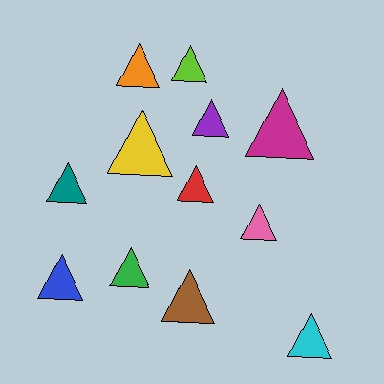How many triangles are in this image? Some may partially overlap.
There are 12 triangles.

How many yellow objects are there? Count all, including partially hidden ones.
There is 1 yellow object.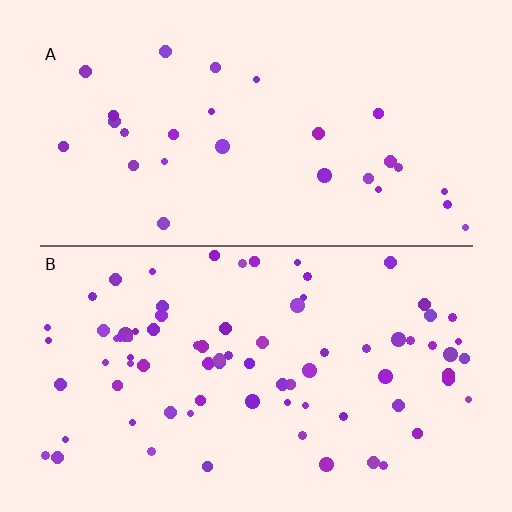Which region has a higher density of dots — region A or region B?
B (the bottom).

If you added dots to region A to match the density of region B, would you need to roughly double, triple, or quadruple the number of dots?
Approximately triple.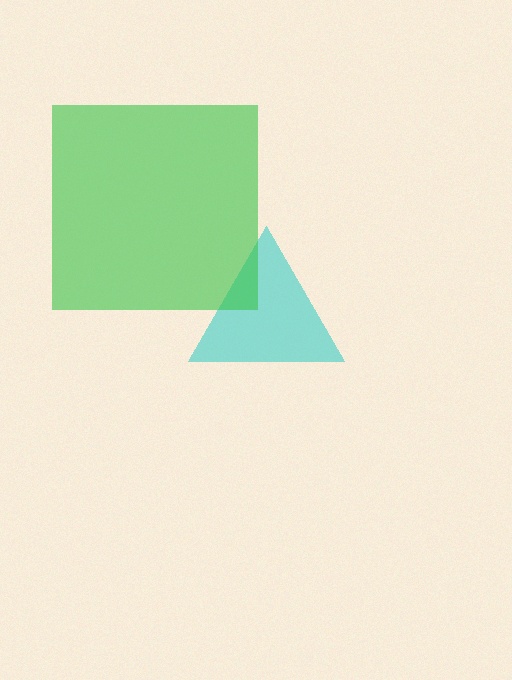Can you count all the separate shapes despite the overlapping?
Yes, there are 2 separate shapes.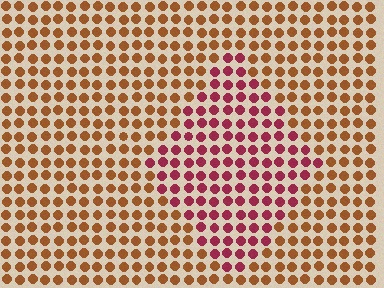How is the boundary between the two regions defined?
The boundary is defined purely by a slight shift in hue (about 43 degrees). Spacing, size, and orientation are identical on both sides.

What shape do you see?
I see a diamond.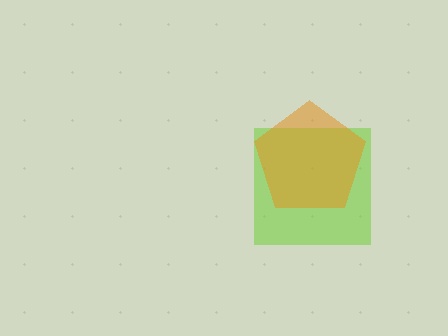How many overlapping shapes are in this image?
There are 2 overlapping shapes in the image.